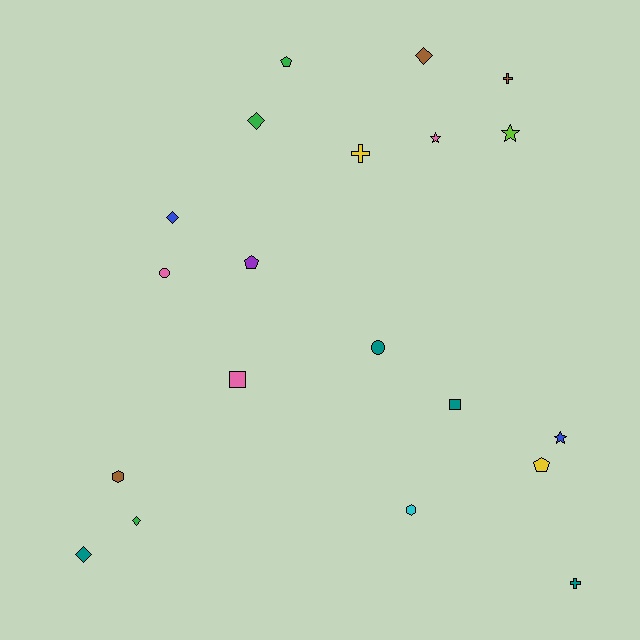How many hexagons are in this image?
There are 2 hexagons.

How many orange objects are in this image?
There are no orange objects.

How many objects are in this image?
There are 20 objects.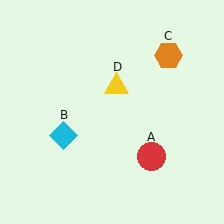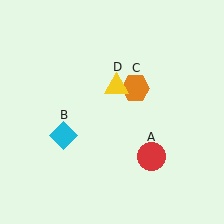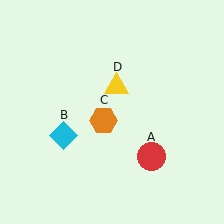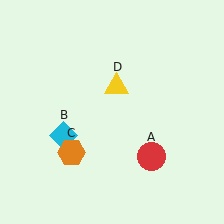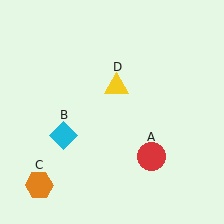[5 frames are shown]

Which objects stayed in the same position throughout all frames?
Red circle (object A) and cyan diamond (object B) and yellow triangle (object D) remained stationary.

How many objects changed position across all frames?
1 object changed position: orange hexagon (object C).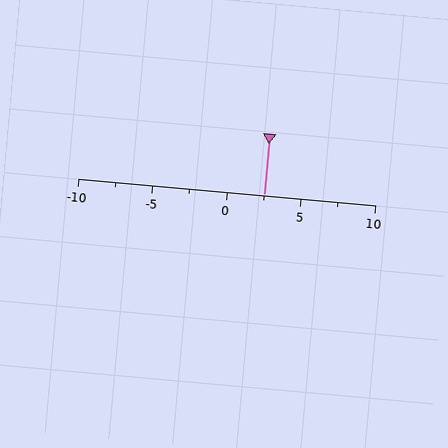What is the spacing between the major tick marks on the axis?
The major ticks are spaced 5 apart.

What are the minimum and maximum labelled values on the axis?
The axis runs from -10 to 10.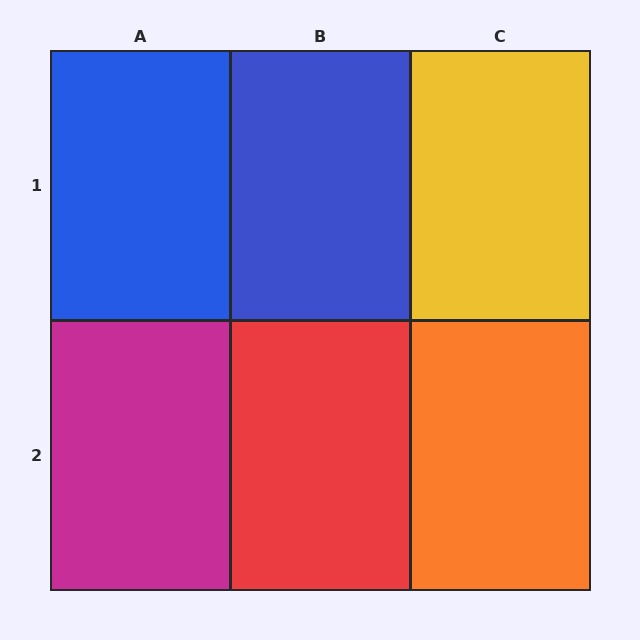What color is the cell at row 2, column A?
Magenta.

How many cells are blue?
2 cells are blue.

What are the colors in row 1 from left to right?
Blue, blue, yellow.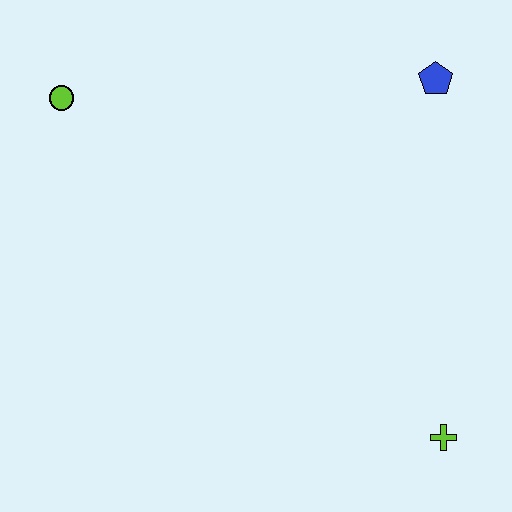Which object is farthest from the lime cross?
The lime circle is farthest from the lime cross.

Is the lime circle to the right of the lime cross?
No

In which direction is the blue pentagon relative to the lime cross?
The blue pentagon is above the lime cross.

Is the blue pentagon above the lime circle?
Yes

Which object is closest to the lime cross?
The blue pentagon is closest to the lime cross.